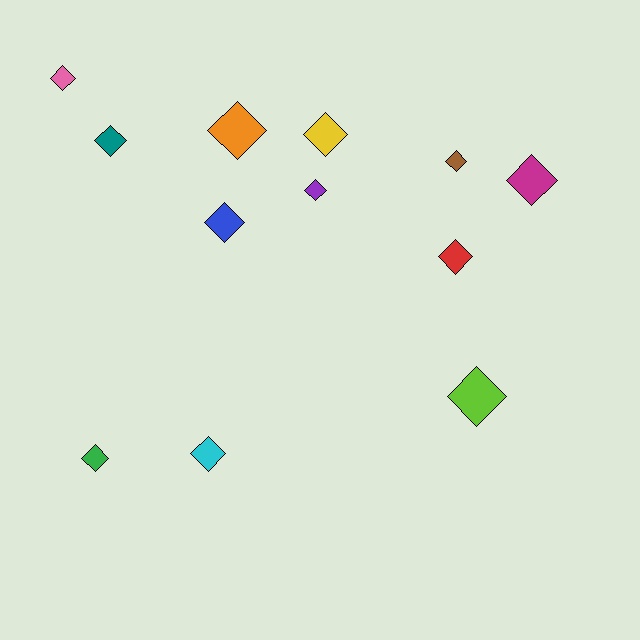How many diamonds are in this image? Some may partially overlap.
There are 12 diamonds.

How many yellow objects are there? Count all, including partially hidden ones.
There is 1 yellow object.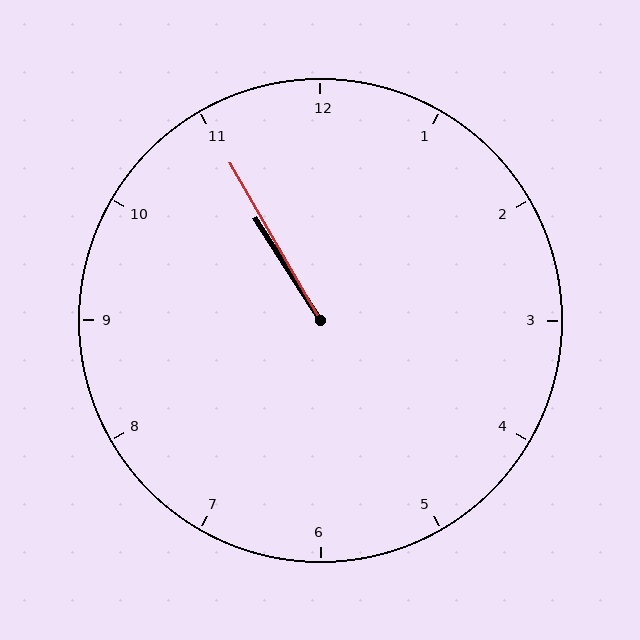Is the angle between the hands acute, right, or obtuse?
It is acute.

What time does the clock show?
10:55.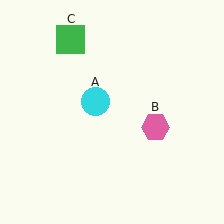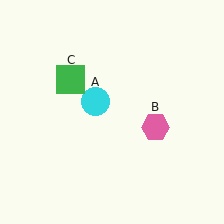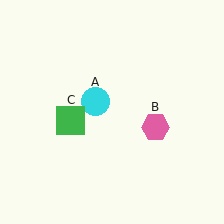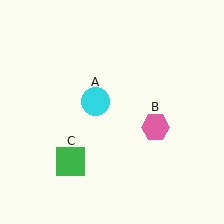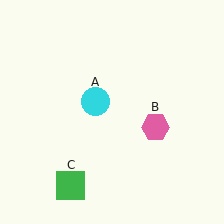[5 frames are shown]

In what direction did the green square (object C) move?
The green square (object C) moved down.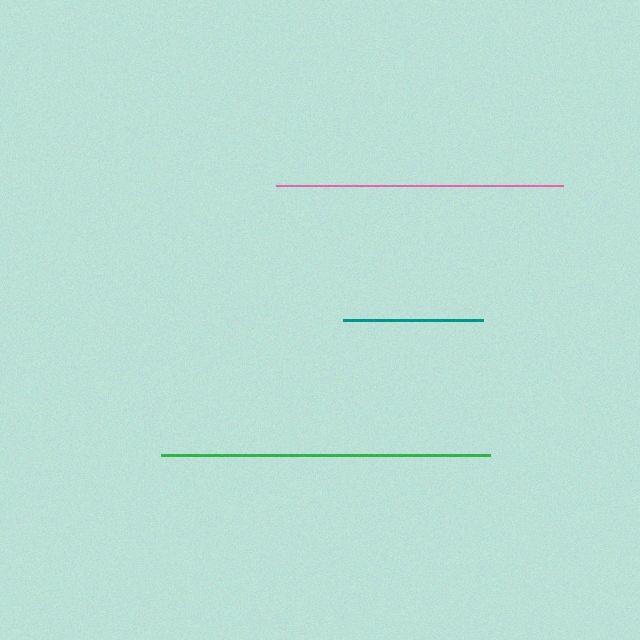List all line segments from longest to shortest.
From longest to shortest: green, pink, teal.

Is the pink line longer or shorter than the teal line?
The pink line is longer than the teal line.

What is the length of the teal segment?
The teal segment is approximately 140 pixels long.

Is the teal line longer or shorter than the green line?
The green line is longer than the teal line.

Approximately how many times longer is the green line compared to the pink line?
The green line is approximately 1.1 times the length of the pink line.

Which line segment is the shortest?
The teal line is the shortest at approximately 140 pixels.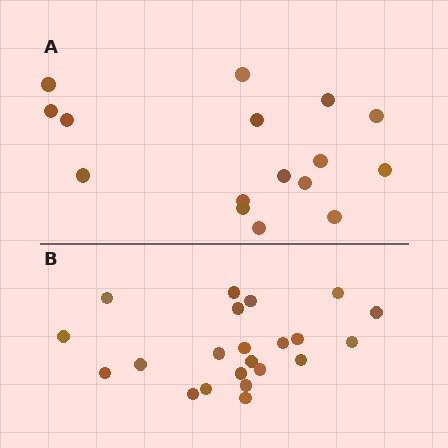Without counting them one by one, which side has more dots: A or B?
Region B (the bottom region) has more dots.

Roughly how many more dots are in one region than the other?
Region B has about 6 more dots than region A.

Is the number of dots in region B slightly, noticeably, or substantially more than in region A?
Region B has noticeably more, but not dramatically so. The ratio is roughly 1.4 to 1.